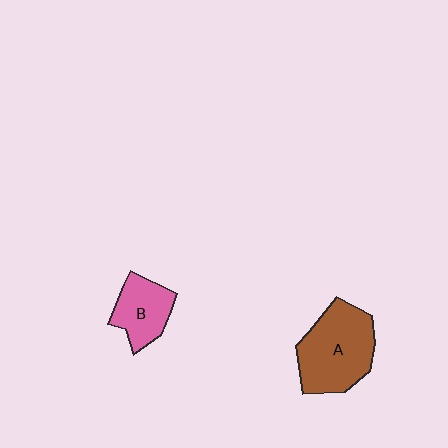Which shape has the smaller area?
Shape B (pink).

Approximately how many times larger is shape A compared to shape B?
Approximately 1.7 times.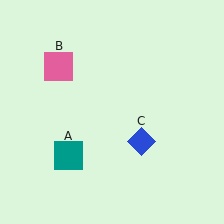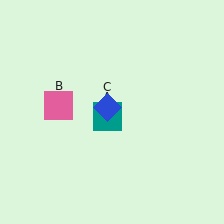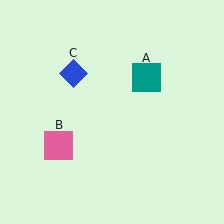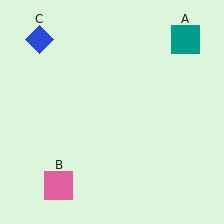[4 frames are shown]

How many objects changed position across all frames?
3 objects changed position: teal square (object A), pink square (object B), blue diamond (object C).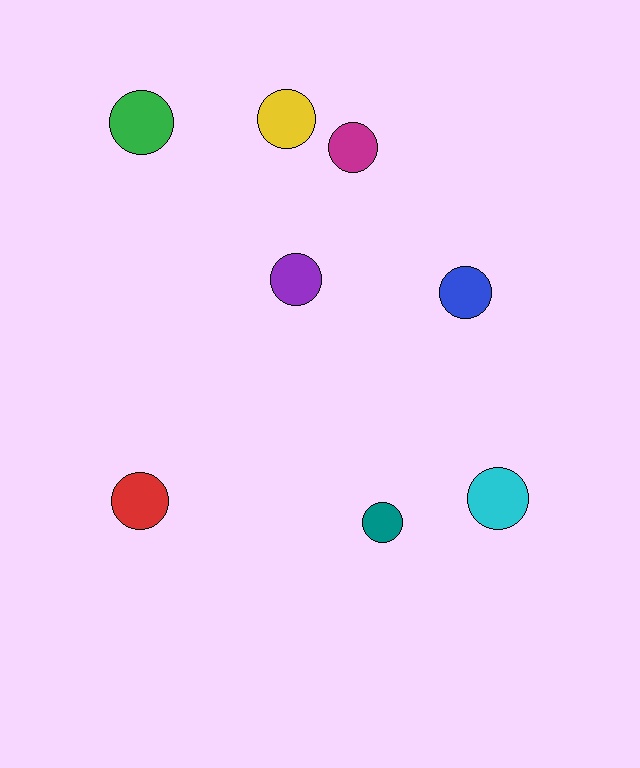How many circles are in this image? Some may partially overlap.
There are 8 circles.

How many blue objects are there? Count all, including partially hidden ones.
There is 1 blue object.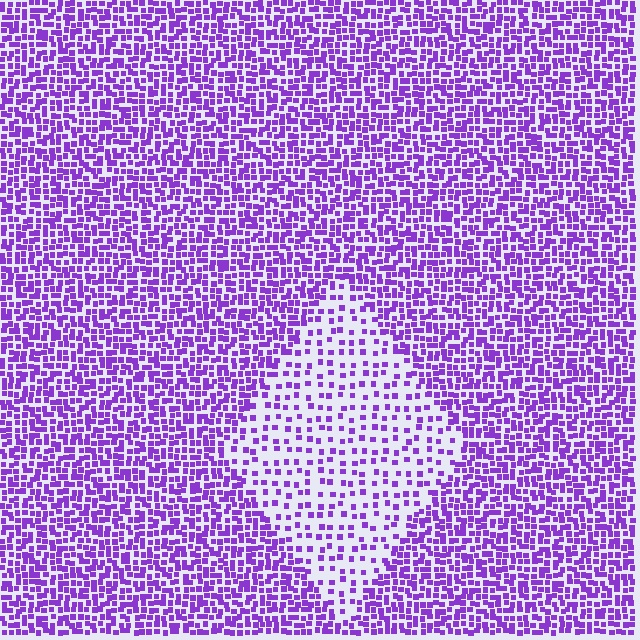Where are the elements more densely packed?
The elements are more densely packed outside the diamond boundary.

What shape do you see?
I see a diamond.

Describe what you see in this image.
The image contains small purple elements arranged at two different densities. A diamond-shaped region is visible where the elements are less densely packed than the surrounding area.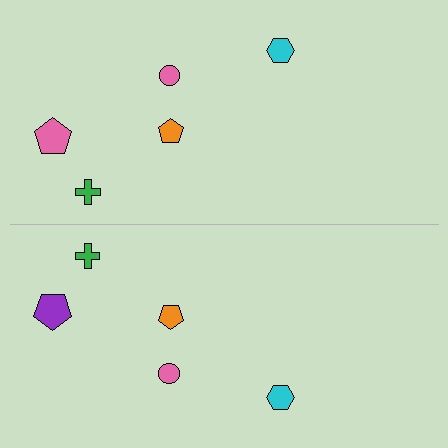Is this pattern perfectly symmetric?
No, the pattern is not perfectly symmetric. The purple pentagon on the bottom side breaks the symmetry — its mirror counterpart is pink.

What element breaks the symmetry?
The purple pentagon on the bottom side breaks the symmetry — its mirror counterpart is pink.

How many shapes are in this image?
There are 10 shapes in this image.